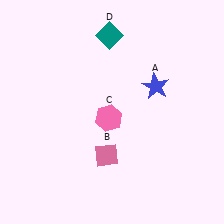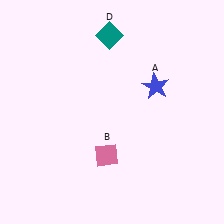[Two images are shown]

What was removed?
The pink hexagon (C) was removed in Image 2.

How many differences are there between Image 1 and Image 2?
There is 1 difference between the two images.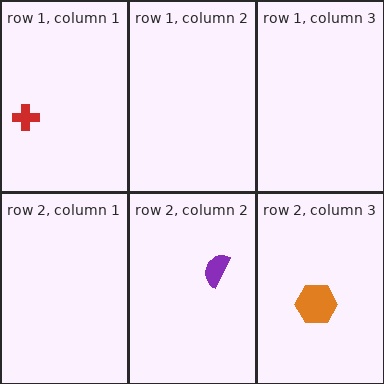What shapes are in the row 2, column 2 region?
The purple semicircle.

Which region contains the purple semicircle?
The row 2, column 2 region.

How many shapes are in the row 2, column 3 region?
1.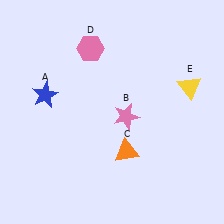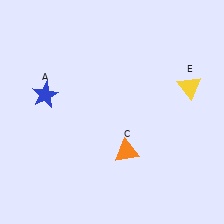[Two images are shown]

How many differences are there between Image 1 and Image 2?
There are 2 differences between the two images.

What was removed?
The pink hexagon (D), the pink star (B) were removed in Image 2.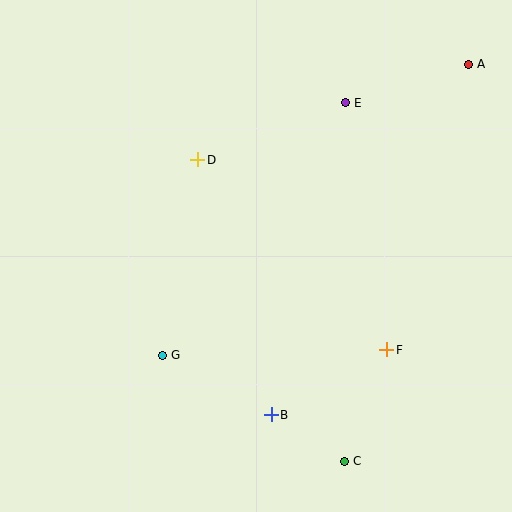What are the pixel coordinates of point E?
Point E is at (345, 103).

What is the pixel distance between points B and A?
The distance between B and A is 402 pixels.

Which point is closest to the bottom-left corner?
Point G is closest to the bottom-left corner.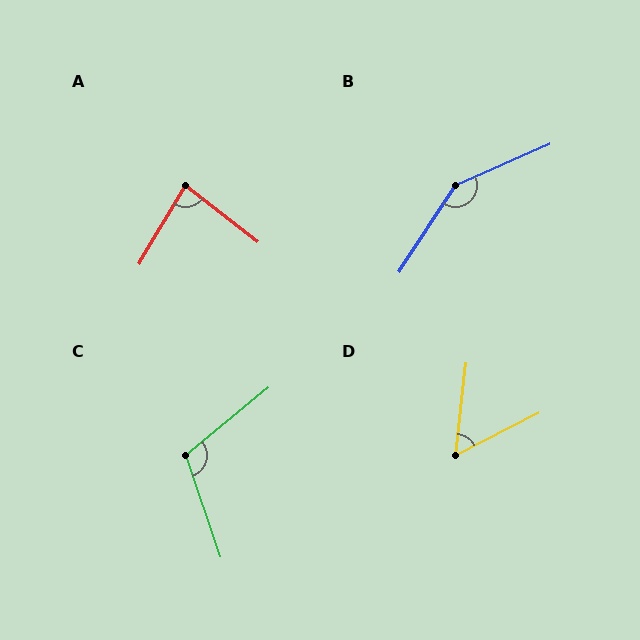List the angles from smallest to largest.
D (57°), A (83°), C (110°), B (147°).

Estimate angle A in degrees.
Approximately 83 degrees.